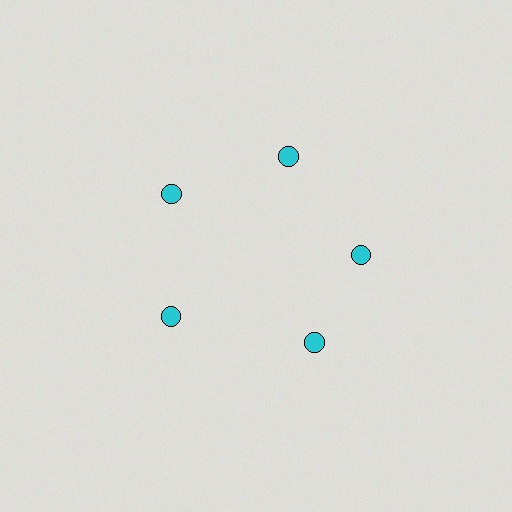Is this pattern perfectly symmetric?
No. The 5 cyan circles are arranged in a ring, but one element near the 5 o'clock position is rotated out of alignment along the ring, breaking the 5-fold rotational symmetry.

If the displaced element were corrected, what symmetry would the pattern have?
It would have 5-fold rotational symmetry — the pattern would map onto itself every 72 degrees.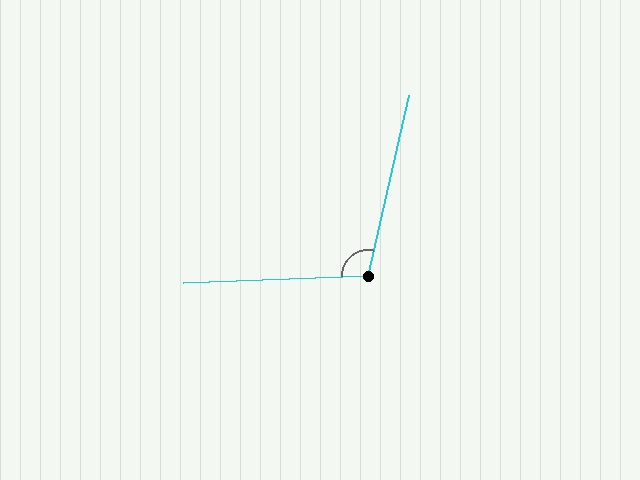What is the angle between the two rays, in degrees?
Approximately 105 degrees.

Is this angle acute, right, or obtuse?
It is obtuse.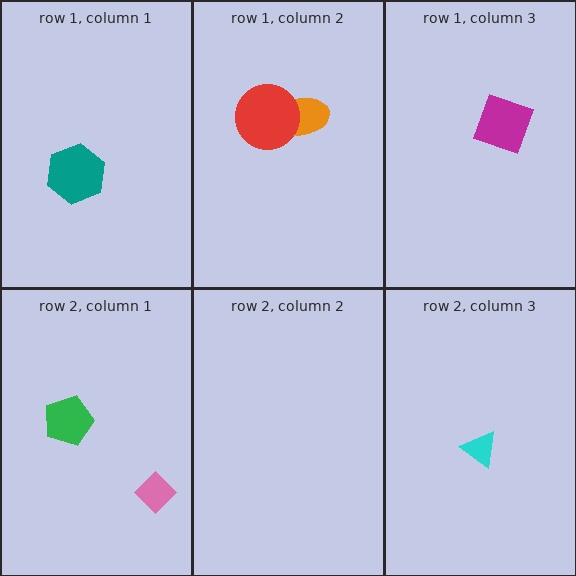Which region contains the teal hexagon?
The row 1, column 1 region.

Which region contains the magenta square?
The row 1, column 3 region.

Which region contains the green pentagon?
The row 2, column 1 region.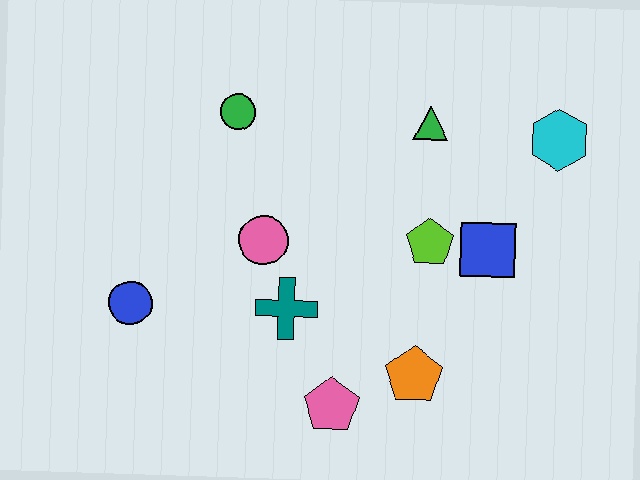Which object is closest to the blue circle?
The pink circle is closest to the blue circle.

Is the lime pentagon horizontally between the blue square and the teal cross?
Yes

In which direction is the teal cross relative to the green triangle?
The teal cross is below the green triangle.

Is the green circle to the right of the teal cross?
No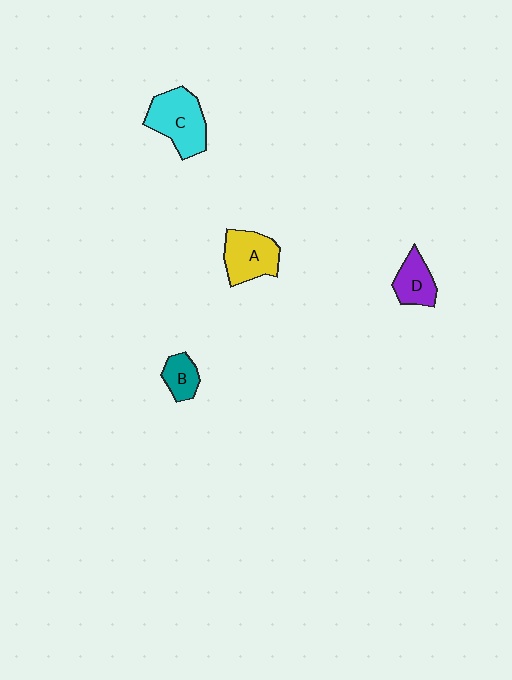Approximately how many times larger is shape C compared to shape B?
Approximately 2.2 times.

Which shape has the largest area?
Shape C (cyan).